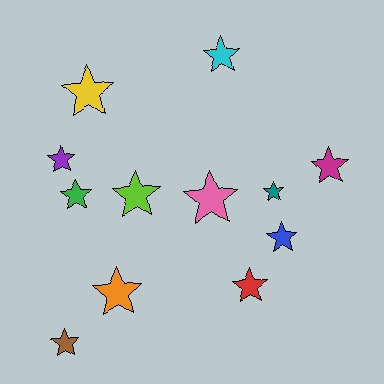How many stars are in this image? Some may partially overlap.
There are 12 stars.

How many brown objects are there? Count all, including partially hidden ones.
There is 1 brown object.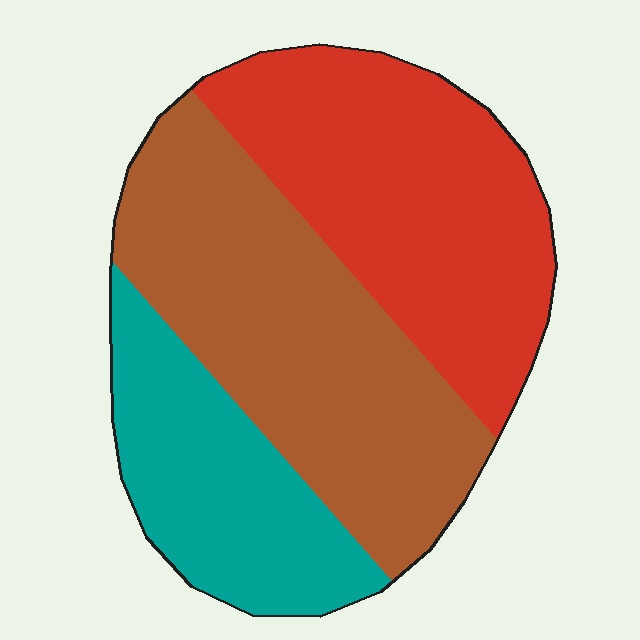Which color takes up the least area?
Teal, at roughly 25%.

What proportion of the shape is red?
Red covers roughly 35% of the shape.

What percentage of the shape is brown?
Brown covers 40% of the shape.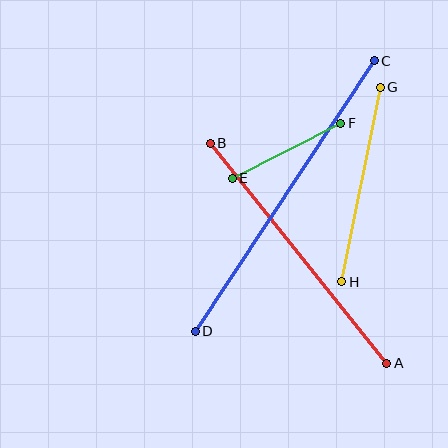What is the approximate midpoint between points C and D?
The midpoint is at approximately (285, 196) pixels.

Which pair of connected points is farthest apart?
Points C and D are farthest apart.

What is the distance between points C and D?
The distance is approximately 325 pixels.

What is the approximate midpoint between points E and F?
The midpoint is at approximately (287, 151) pixels.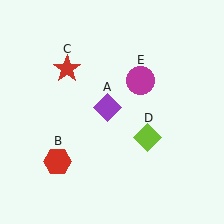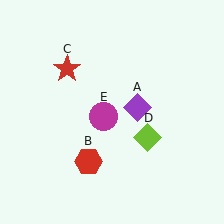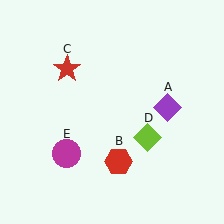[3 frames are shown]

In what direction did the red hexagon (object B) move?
The red hexagon (object B) moved right.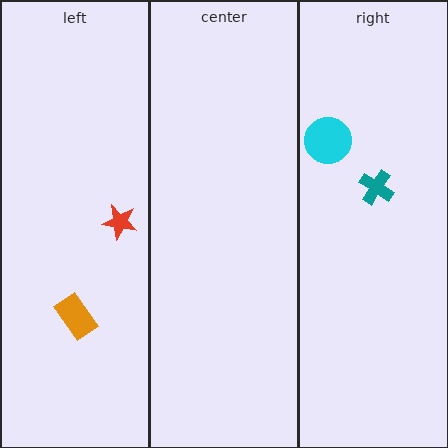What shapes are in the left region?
The red star, the orange rectangle.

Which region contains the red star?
The left region.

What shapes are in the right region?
The teal cross, the cyan circle.